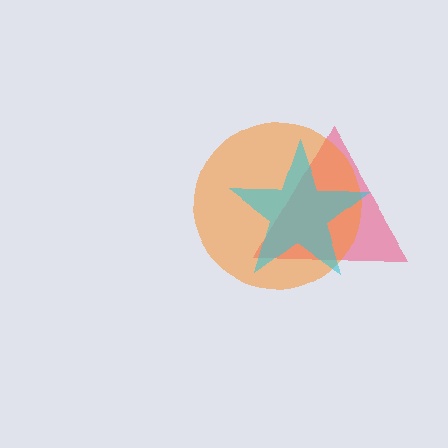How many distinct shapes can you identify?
There are 3 distinct shapes: a pink triangle, an orange circle, a cyan star.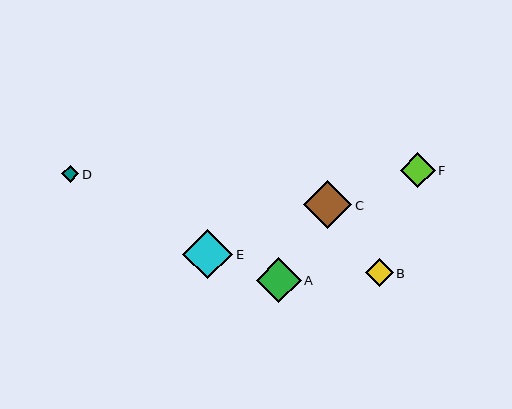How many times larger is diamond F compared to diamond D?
Diamond F is approximately 2.0 times the size of diamond D.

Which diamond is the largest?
Diamond E is the largest with a size of approximately 50 pixels.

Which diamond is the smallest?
Diamond D is the smallest with a size of approximately 17 pixels.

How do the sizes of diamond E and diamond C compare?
Diamond E and diamond C are approximately the same size.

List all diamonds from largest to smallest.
From largest to smallest: E, C, A, F, B, D.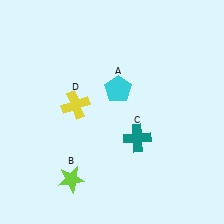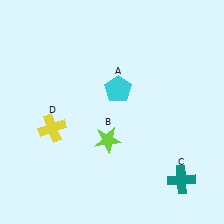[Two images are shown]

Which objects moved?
The objects that moved are: the lime star (B), the teal cross (C), the yellow cross (D).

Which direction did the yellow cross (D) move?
The yellow cross (D) moved left.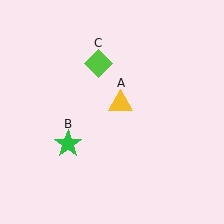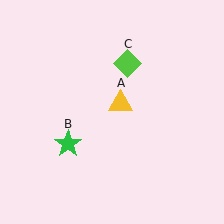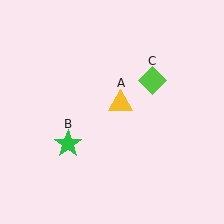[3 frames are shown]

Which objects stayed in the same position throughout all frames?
Yellow triangle (object A) and green star (object B) remained stationary.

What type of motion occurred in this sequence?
The lime diamond (object C) rotated clockwise around the center of the scene.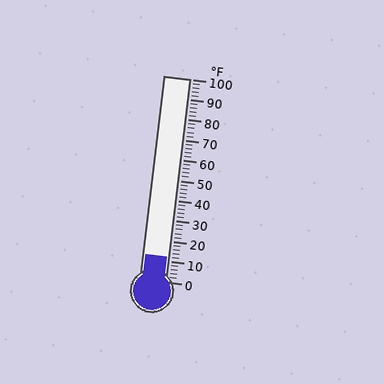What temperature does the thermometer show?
The thermometer shows approximately 12°F.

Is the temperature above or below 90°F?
The temperature is below 90°F.